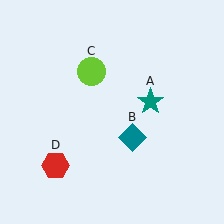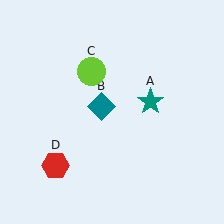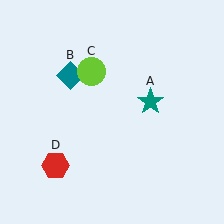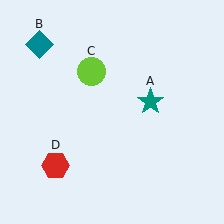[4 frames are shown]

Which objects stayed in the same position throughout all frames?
Teal star (object A) and lime circle (object C) and red hexagon (object D) remained stationary.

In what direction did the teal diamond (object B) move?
The teal diamond (object B) moved up and to the left.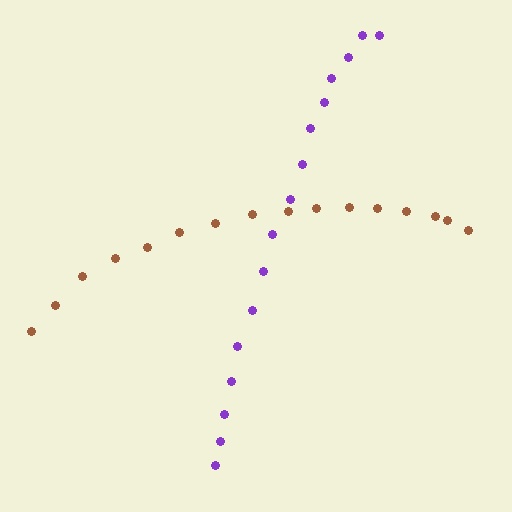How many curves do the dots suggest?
There are 2 distinct paths.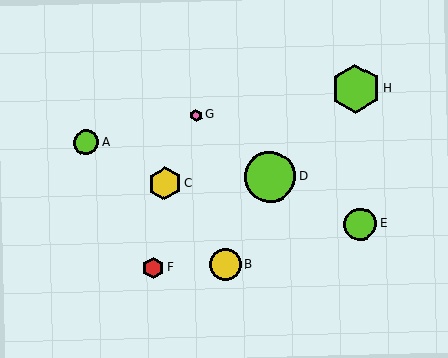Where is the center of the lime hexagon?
The center of the lime hexagon is at (356, 89).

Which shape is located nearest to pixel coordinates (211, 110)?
The pink hexagon (labeled G) at (196, 115) is nearest to that location.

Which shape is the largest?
The lime circle (labeled D) is the largest.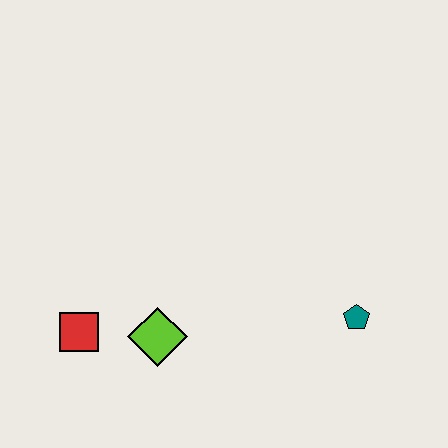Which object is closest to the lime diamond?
The red square is closest to the lime diamond.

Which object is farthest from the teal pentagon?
The red square is farthest from the teal pentagon.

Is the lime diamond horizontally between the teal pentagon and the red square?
Yes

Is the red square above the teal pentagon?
No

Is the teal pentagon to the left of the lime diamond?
No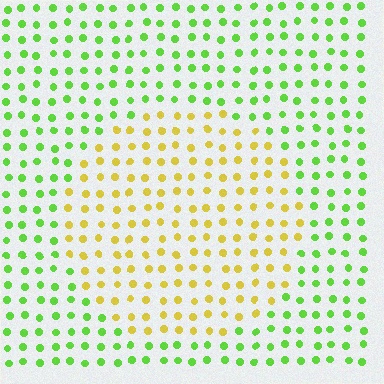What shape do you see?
I see a circle.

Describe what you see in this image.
The image is filled with small lime elements in a uniform arrangement. A circle-shaped region is visible where the elements are tinted to a slightly different hue, forming a subtle color boundary.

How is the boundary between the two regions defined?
The boundary is defined purely by a slight shift in hue (about 53 degrees). Spacing, size, and orientation are identical on both sides.